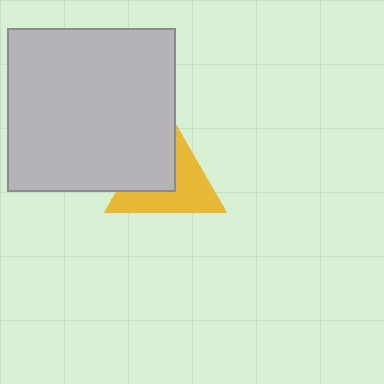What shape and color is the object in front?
The object in front is a light gray rectangle.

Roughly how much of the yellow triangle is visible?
About half of it is visible (roughly 57%).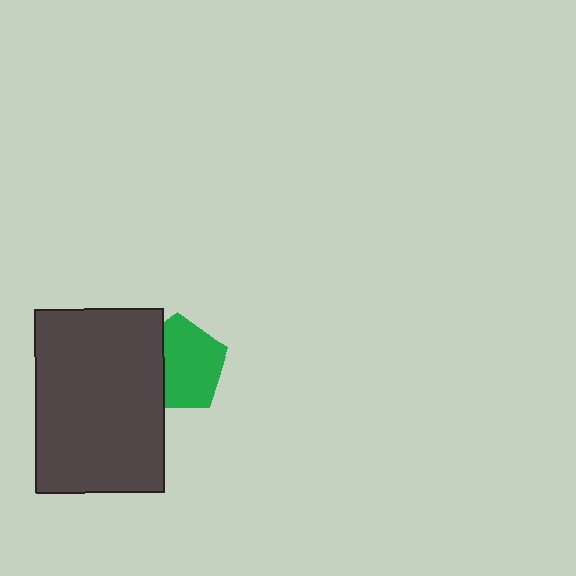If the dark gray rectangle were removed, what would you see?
You would see the complete green pentagon.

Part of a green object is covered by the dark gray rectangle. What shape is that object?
It is a pentagon.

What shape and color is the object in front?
The object in front is a dark gray rectangle.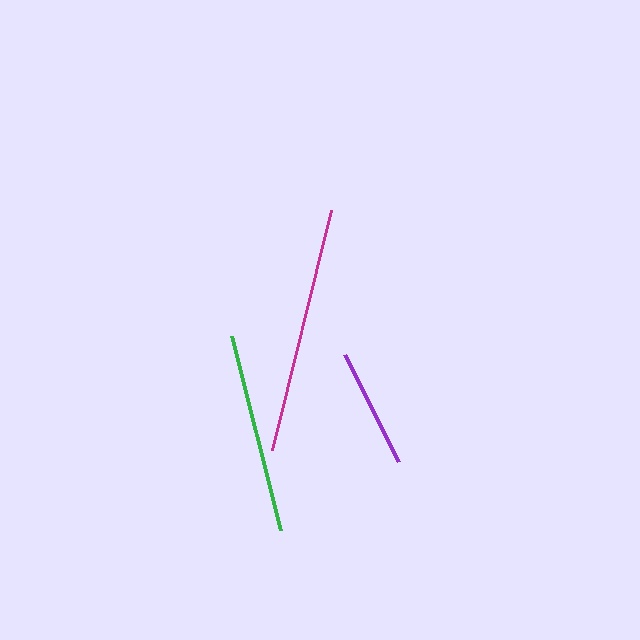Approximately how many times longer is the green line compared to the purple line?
The green line is approximately 1.7 times the length of the purple line.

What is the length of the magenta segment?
The magenta segment is approximately 247 pixels long.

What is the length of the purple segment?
The purple segment is approximately 119 pixels long.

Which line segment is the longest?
The magenta line is the longest at approximately 247 pixels.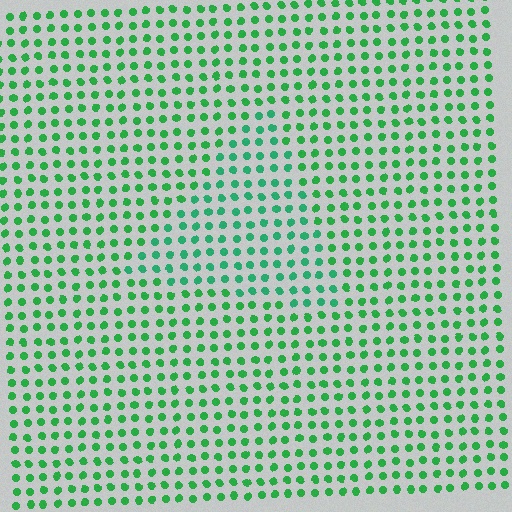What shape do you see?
I see a triangle.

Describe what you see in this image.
The image is filled with small green elements in a uniform arrangement. A triangle-shaped region is visible where the elements are tinted to a slightly different hue, forming a subtle color boundary.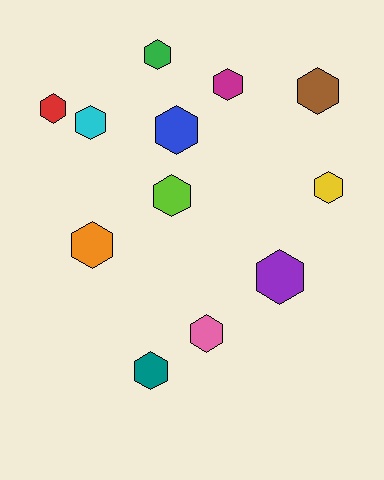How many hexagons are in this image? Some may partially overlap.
There are 12 hexagons.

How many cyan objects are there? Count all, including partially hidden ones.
There is 1 cyan object.